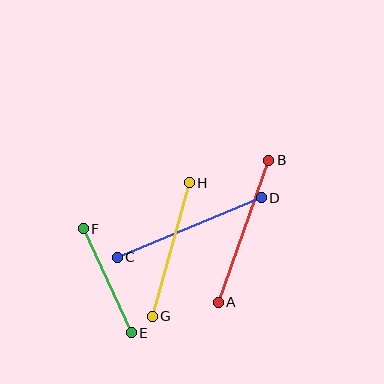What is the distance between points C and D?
The distance is approximately 156 pixels.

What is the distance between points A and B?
The distance is approximately 150 pixels.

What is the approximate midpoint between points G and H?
The midpoint is at approximately (171, 250) pixels.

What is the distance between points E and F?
The distance is approximately 115 pixels.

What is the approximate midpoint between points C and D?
The midpoint is at approximately (189, 228) pixels.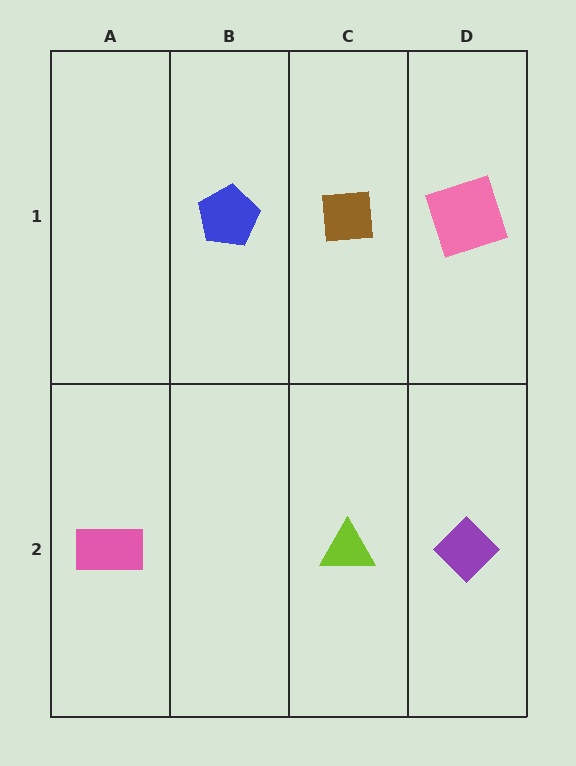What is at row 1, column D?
A pink square.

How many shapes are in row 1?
3 shapes.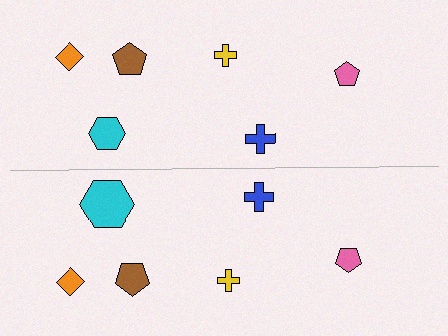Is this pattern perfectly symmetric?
No, the pattern is not perfectly symmetric. The cyan hexagon on the bottom side has a different size than its mirror counterpart.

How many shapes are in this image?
There are 12 shapes in this image.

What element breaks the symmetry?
The cyan hexagon on the bottom side has a different size than its mirror counterpart.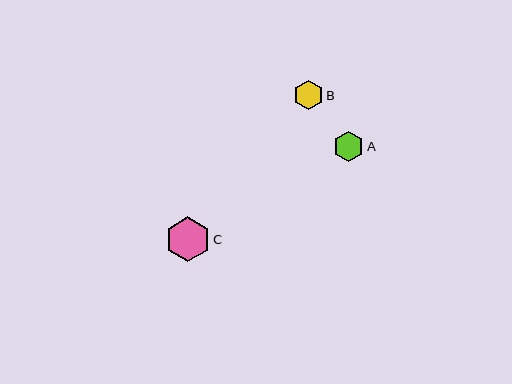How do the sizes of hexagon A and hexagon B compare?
Hexagon A and hexagon B are approximately the same size.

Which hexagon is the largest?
Hexagon C is the largest with a size of approximately 45 pixels.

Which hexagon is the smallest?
Hexagon B is the smallest with a size of approximately 30 pixels.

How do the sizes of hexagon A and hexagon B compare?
Hexagon A and hexagon B are approximately the same size.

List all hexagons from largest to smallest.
From largest to smallest: C, A, B.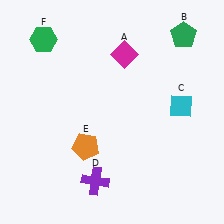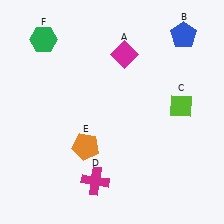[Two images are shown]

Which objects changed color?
B changed from green to blue. C changed from cyan to lime. D changed from purple to magenta.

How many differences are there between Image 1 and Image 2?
There are 3 differences between the two images.